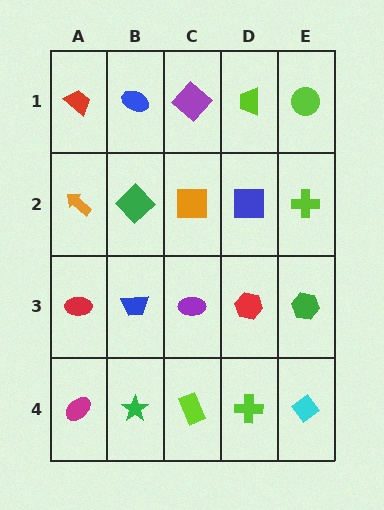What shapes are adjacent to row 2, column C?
A purple diamond (row 1, column C), a purple ellipse (row 3, column C), a green diamond (row 2, column B), a blue square (row 2, column D).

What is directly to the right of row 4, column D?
A cyan diamond.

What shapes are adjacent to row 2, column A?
A red trapezoid (row 1, column A), a red ellipse (row 3, column A), a green diamond (row 2, column B).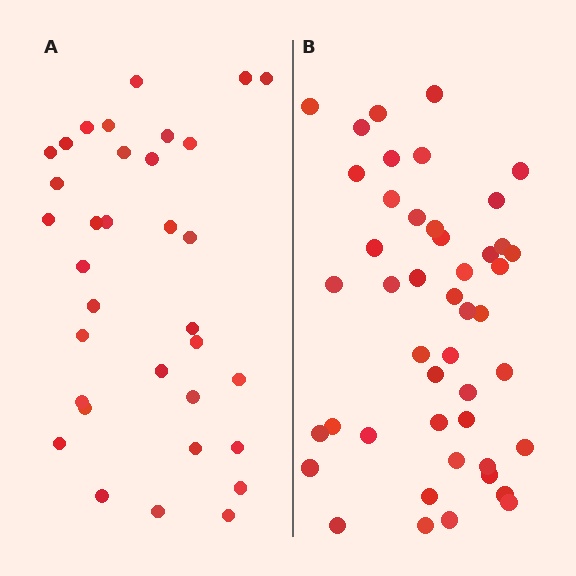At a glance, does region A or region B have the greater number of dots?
Region B (the right region) has more dots.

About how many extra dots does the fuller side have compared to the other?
Region B has roughly 12 or so more dots than region A.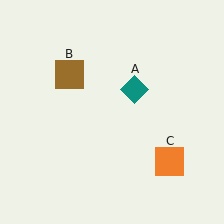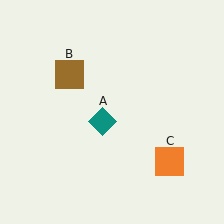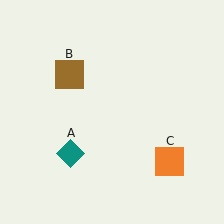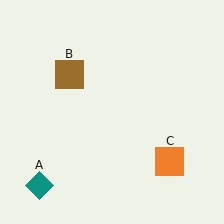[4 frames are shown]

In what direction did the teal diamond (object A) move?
The teal diamond (object A) moved down and to the left.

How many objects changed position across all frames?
1 object changed position: teal diamond (object A).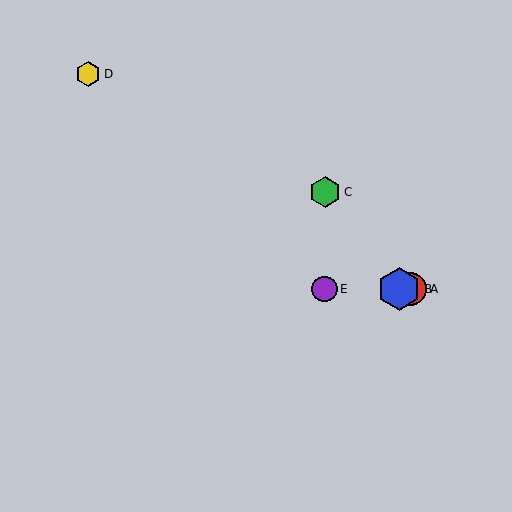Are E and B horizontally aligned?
Yes, both are at y≈289.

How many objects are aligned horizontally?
3 objects (A, B, E) are aligned horizontally.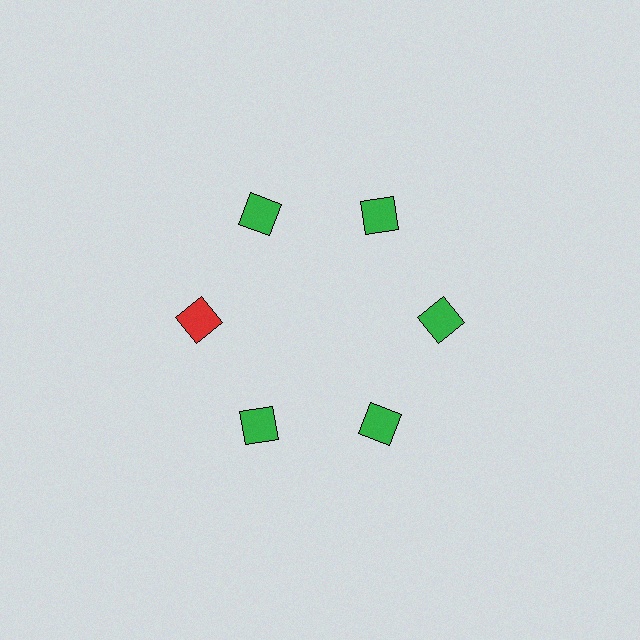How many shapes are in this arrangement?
There are 6 shapes arranged in a ring pattern.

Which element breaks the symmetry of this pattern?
The red square at roughly the 9 o'clock position breaks the symmetry. All other shapes are green squares.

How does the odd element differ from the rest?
It has a different color: red instead of green.